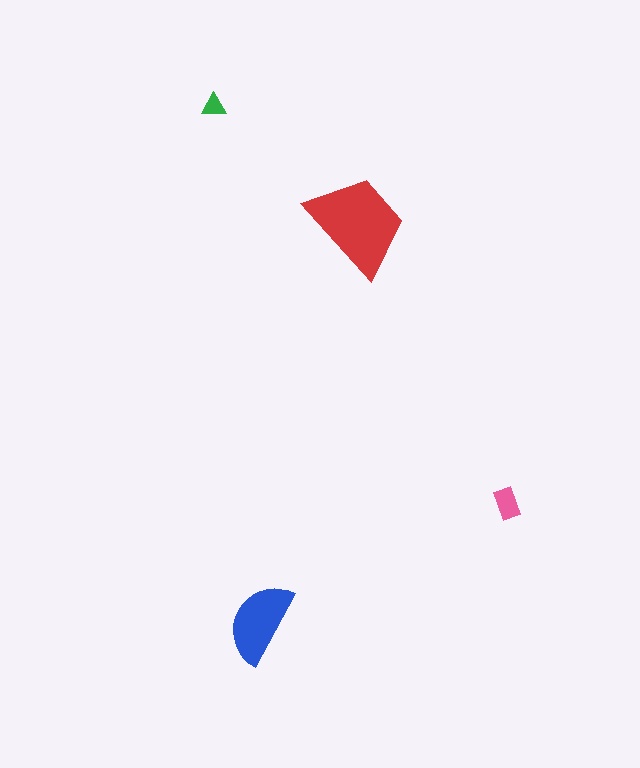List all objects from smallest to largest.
The green triangle, the pink rectangle, the blue semicircle, the red trapezoid.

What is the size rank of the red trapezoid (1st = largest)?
1st.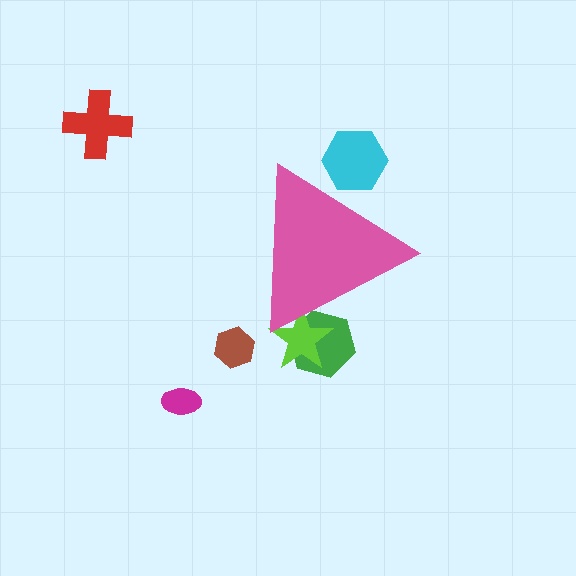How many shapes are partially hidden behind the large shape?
3 shapes are partially hidden.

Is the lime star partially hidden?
Yes, the lime star is partially hidden behind the pink triangle.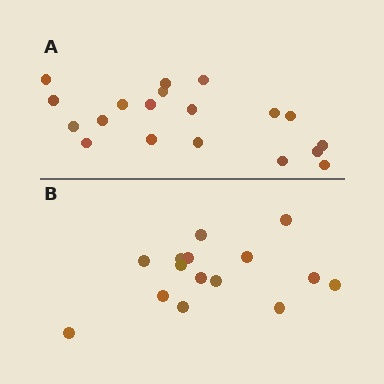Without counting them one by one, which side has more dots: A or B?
Region A (the top region) has more dots.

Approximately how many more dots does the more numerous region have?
Region A has about 4 more dots than region B.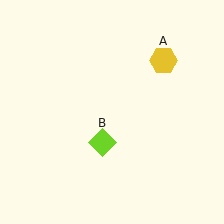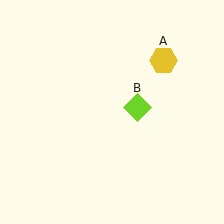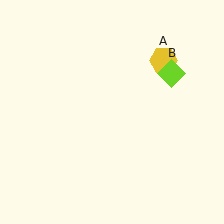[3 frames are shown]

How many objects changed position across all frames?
1 object changed position: lime diamond (object B).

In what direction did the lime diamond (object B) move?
The lime diamond (object B) moved up and to the right.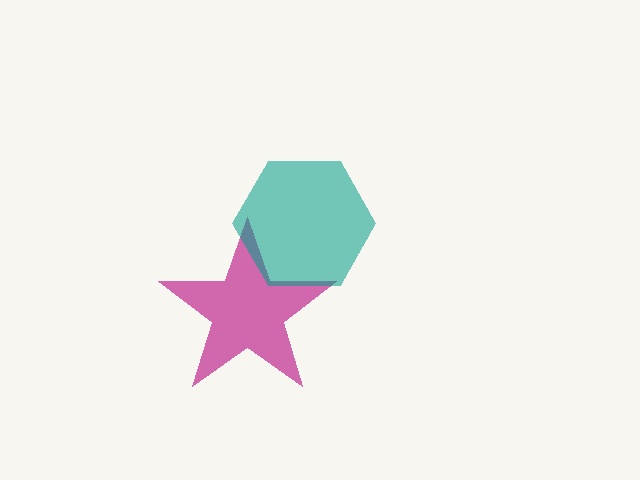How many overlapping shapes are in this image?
There are 2 overlapping shapes in the image.